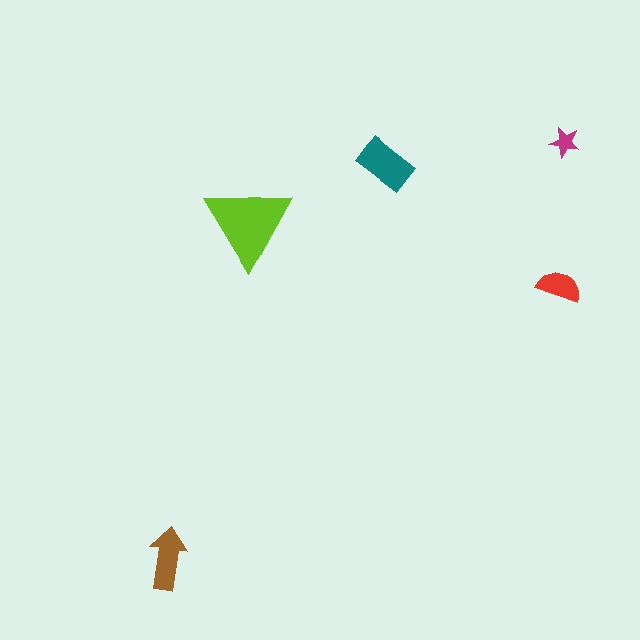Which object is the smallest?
The magenta star.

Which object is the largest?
The lime triangle.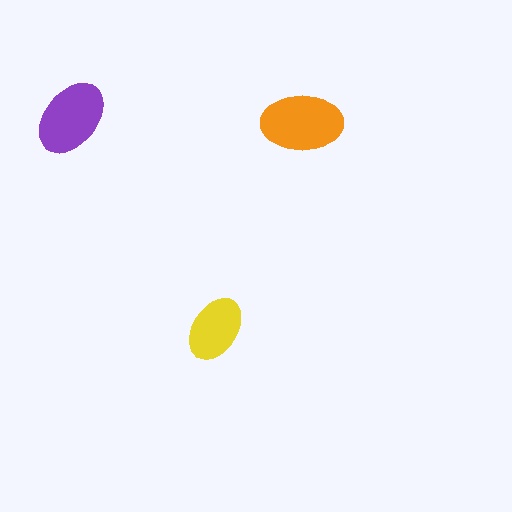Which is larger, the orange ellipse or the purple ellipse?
The orange one.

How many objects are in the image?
There are 3 objects in the image.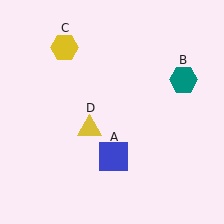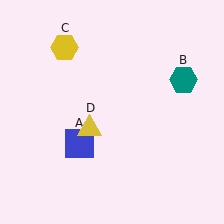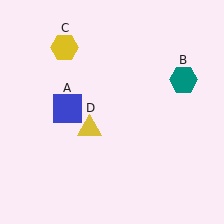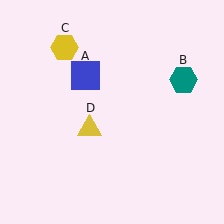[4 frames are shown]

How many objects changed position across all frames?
1 object changed position: blue square (object A).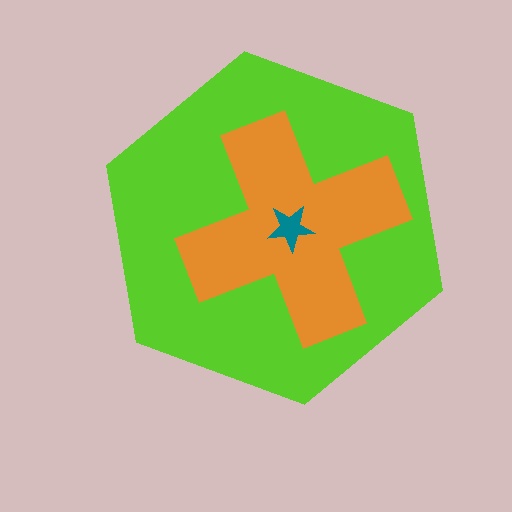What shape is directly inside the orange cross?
The teal star.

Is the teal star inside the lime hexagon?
Yes.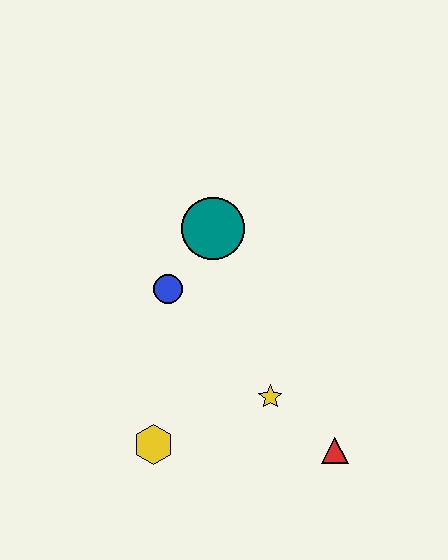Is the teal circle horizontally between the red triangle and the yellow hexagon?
Yes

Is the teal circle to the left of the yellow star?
Yes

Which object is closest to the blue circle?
The teal circle is closest to the blue circle.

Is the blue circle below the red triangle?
No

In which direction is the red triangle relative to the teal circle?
The red triangle is below the teal circle.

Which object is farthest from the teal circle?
The red triangle is farthest from the teal circle.